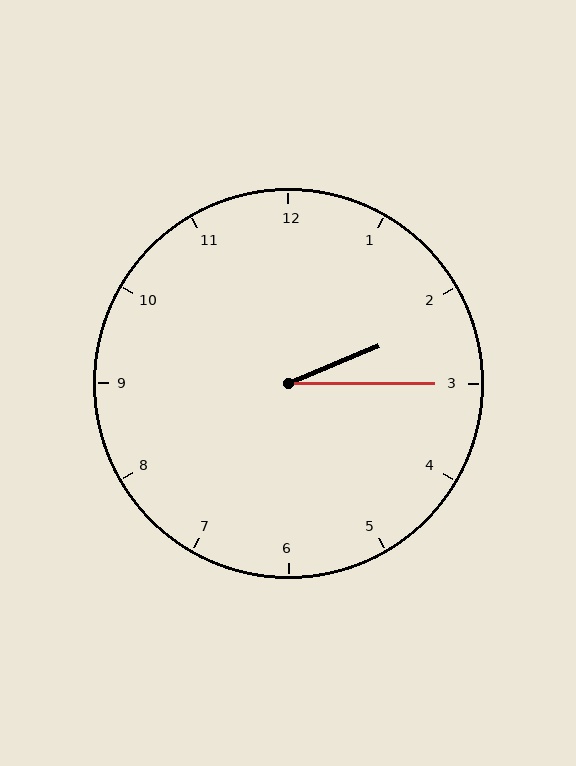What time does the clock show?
2:15.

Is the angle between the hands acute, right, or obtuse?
It is acute.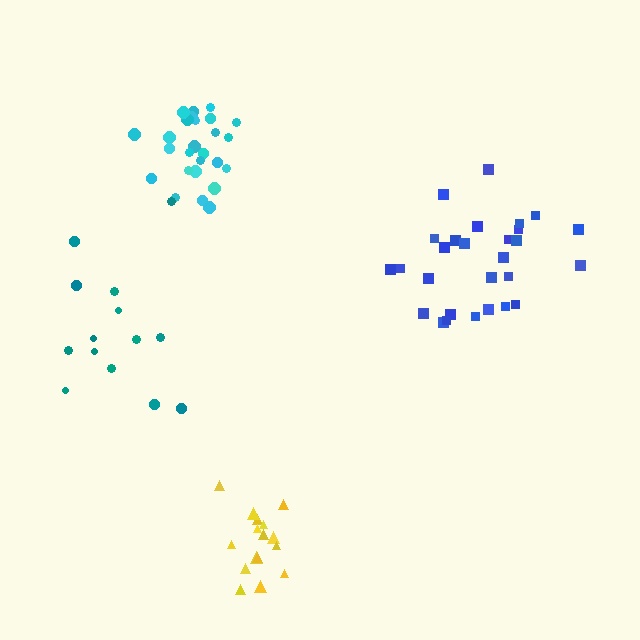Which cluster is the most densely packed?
Yellow.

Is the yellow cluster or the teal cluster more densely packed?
Yellow.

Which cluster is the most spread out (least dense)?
Teal.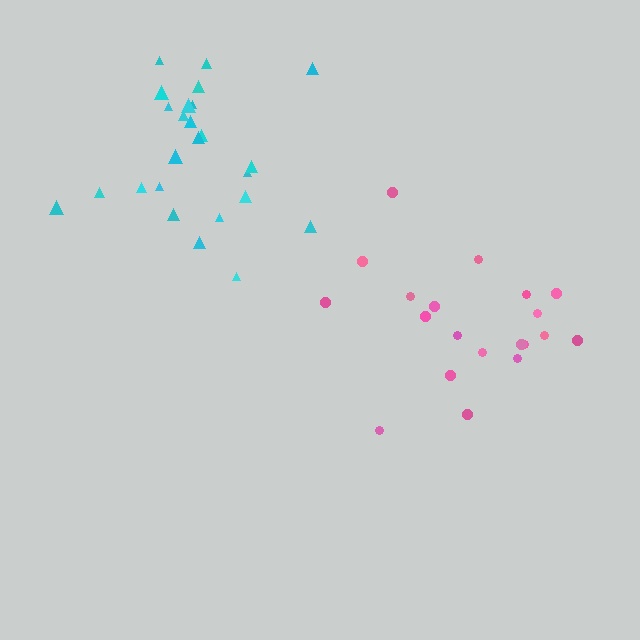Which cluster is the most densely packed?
Cyan.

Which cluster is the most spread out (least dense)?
Pink.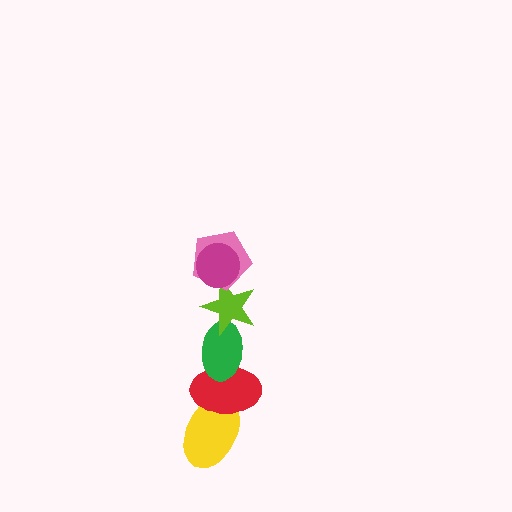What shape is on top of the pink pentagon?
The magenta circle is on top of the pink pentagon.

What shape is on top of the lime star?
The pink pentagon is on top of the lime star.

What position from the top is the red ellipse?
The red ellipse is 5th from the top.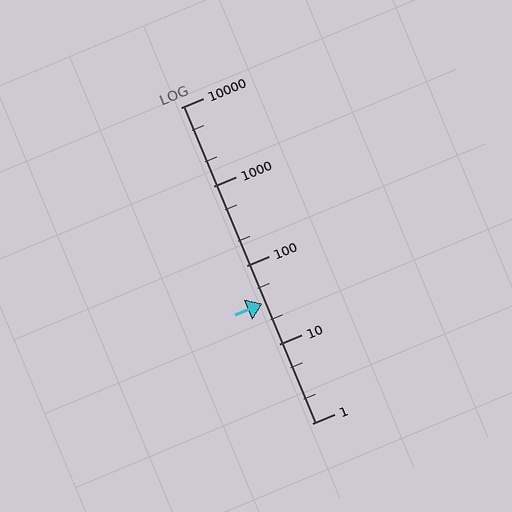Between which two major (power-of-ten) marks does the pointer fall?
The pointer is between 10 and 100.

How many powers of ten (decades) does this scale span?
The scale spans 4 decades, from 1 to 10000.